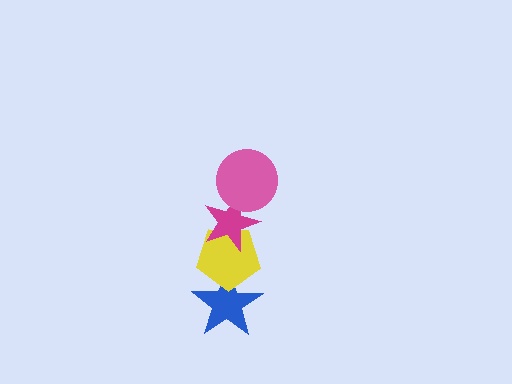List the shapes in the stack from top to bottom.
From top to bottom: the pink circle, the magenta star, the yellow pentagon, the blue star.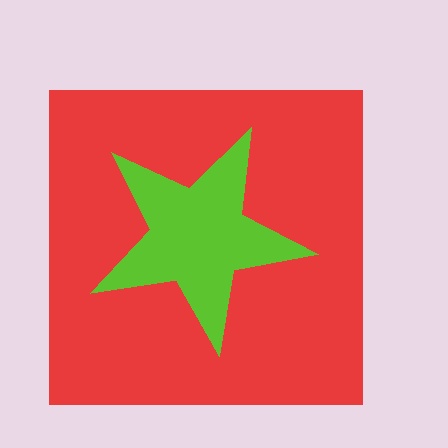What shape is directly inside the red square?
The lime star.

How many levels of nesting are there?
2.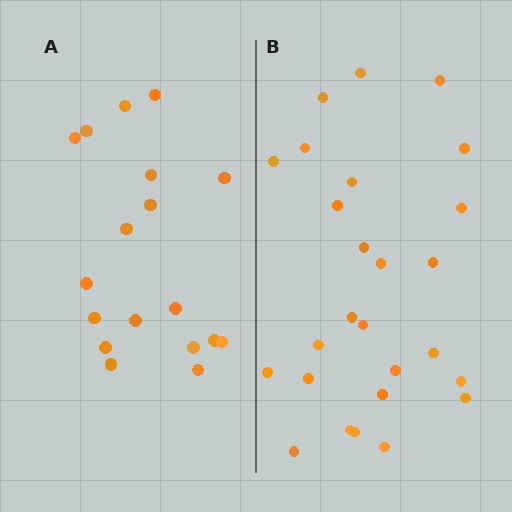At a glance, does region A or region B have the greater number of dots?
Region B (the right region) has more dots.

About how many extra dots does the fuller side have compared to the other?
Region B has roughly 8 or so more dots than region A.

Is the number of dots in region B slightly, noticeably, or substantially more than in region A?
Region B has noticeably more, but not dramatically so. The ratio is roughly 1.4 to 1.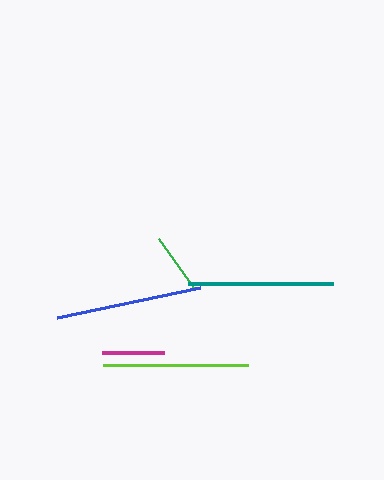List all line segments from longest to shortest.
From longest to shortest: blue, teal, lime, magenta, green.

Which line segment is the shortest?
The green line is the shortest at approximately 60 pixels.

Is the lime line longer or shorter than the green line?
The lime line is longer than the green line.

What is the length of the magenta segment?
The magenta segment is approximately 62 pixels long.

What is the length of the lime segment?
The lime segment is approximately 144 pixels long.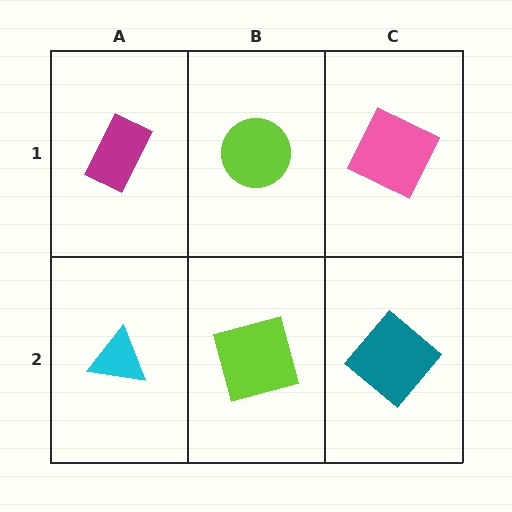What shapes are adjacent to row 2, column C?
A pink square (row 1, column C), a lime square (row 2, column B).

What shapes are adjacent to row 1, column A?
A cyan triangle (row 2, column A), a lime circle (row 1, column B).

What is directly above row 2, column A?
A magenta rectangle.